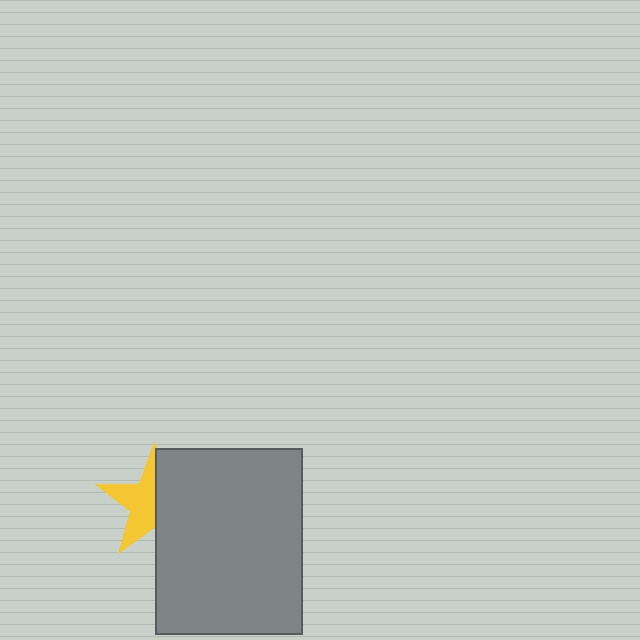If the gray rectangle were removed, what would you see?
You would see the complete yellow star.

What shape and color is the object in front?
The object in front is a gray rectangle.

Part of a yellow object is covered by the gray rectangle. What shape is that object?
It is a star.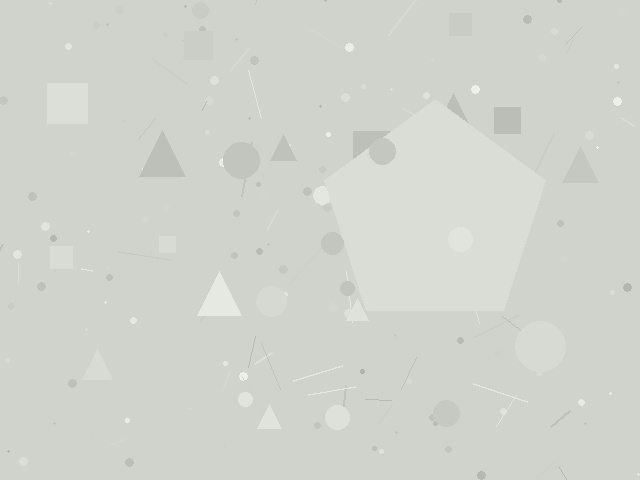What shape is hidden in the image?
A pentagon is hidden in the image.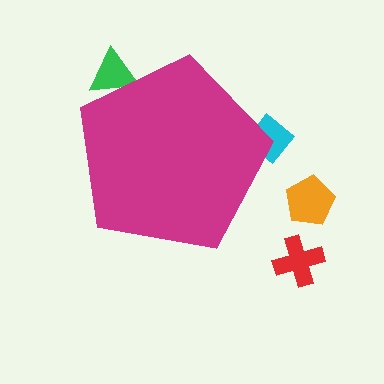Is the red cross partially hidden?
No, the red cross is fully visible.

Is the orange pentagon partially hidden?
No, the orange pentagon is fully visible.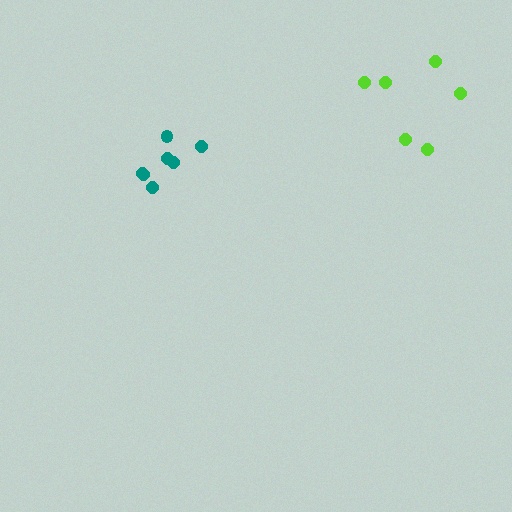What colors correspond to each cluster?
The clusters are colored: lime, teal.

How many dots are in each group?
Group 1: 6 dots, Group 2: 7 dots (13 total).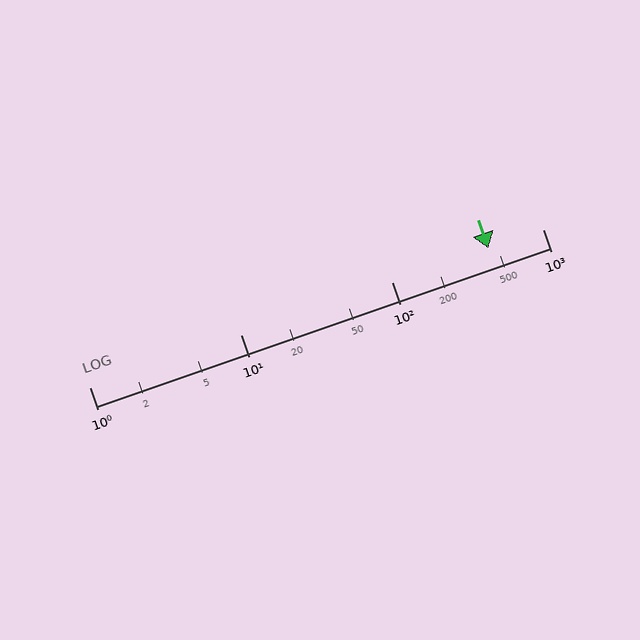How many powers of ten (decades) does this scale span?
The scale spans 3 decades, from 1 to 1000.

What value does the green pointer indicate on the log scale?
The pointer indicates approximately 440.